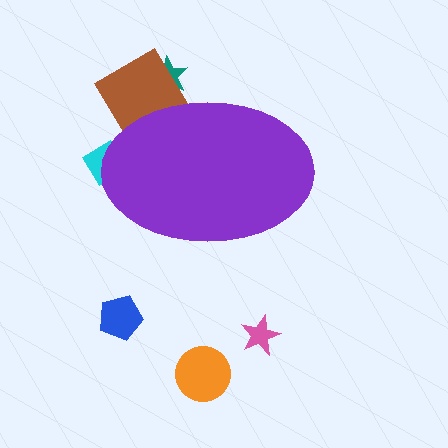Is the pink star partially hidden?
No, the pink star is fully visible.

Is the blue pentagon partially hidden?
No, the blue pentagon is fully visible.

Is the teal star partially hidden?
Yes, the teal star is partially hidden behind the purple ellipse.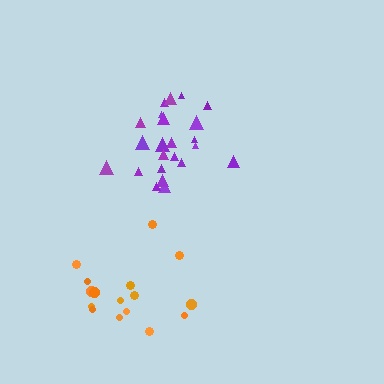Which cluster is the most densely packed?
Purple.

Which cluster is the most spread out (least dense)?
Orange.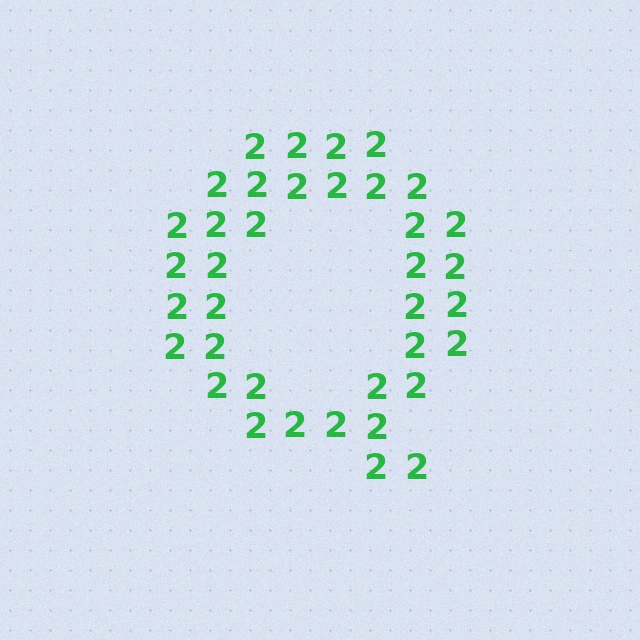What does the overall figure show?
The overall figure shows the letter Q.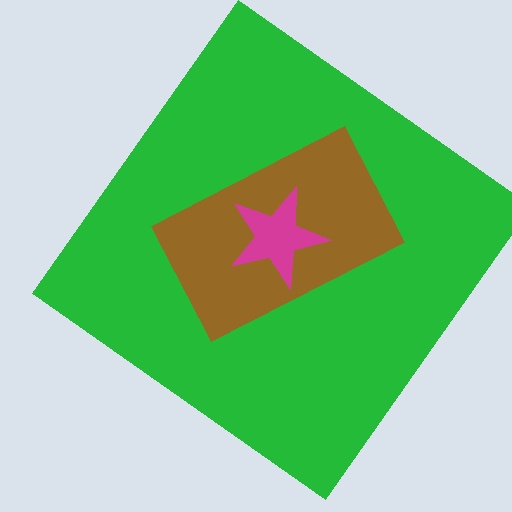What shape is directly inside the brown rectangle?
The magenta star.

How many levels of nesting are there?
3.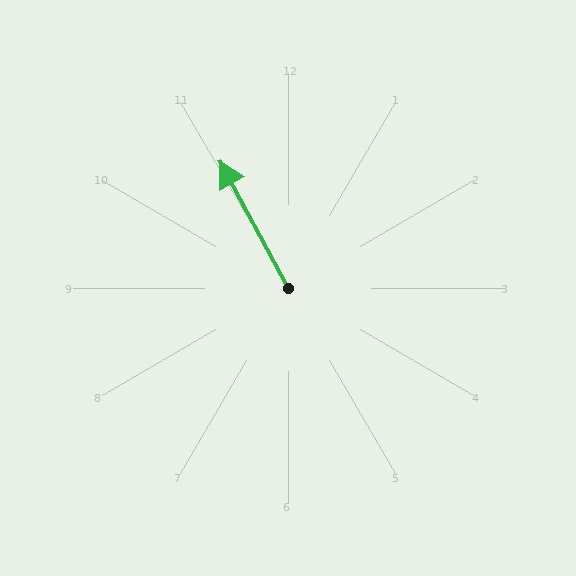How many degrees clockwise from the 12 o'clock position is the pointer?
Approximately 332 degrees.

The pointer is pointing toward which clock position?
Roughly 11 o'clock.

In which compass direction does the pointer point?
Northwest.